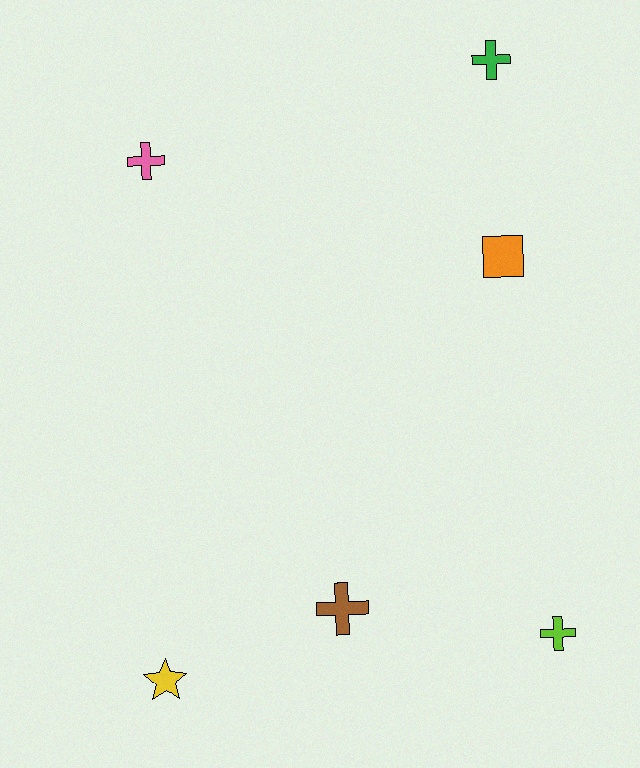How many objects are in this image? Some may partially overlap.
There are 6 objects.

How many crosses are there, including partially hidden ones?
There are 4 crosses.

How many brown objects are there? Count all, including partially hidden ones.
There is 1 brown object.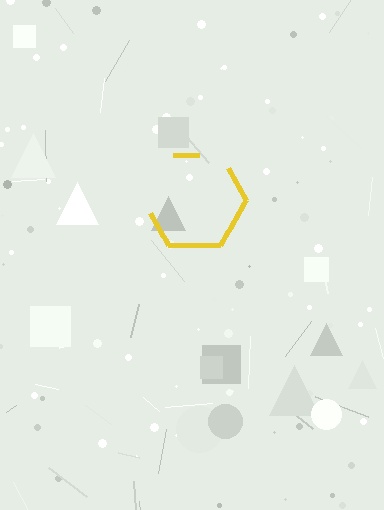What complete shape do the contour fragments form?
The contour fragments form a hexagon.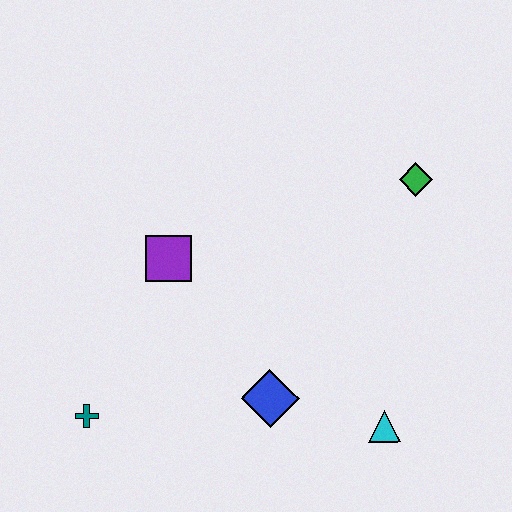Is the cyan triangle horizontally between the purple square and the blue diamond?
No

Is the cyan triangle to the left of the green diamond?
Yes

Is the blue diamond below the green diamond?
Yes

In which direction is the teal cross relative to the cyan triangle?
The teal cross is to the left of the cyan triangle.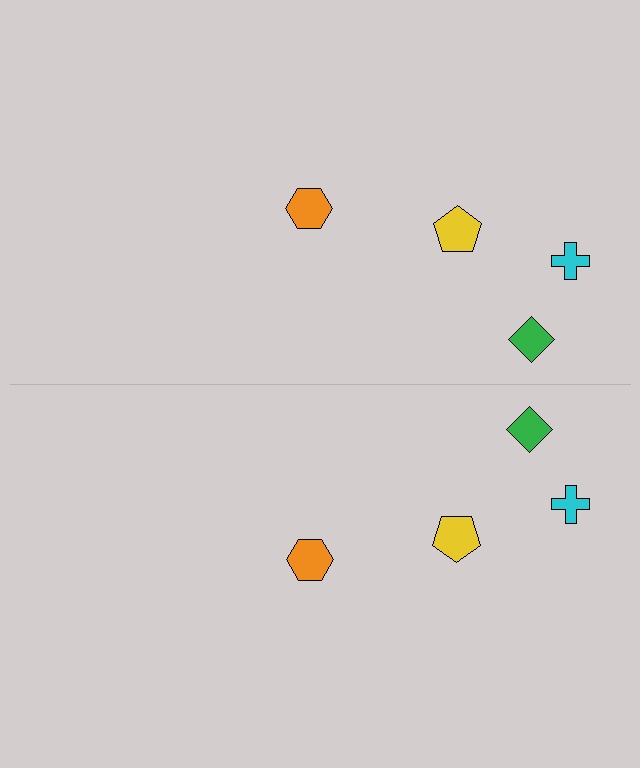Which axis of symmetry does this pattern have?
The pattern has a horizontal axis of symmetry running through the center of the image.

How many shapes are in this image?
There are 8 shapes in this image.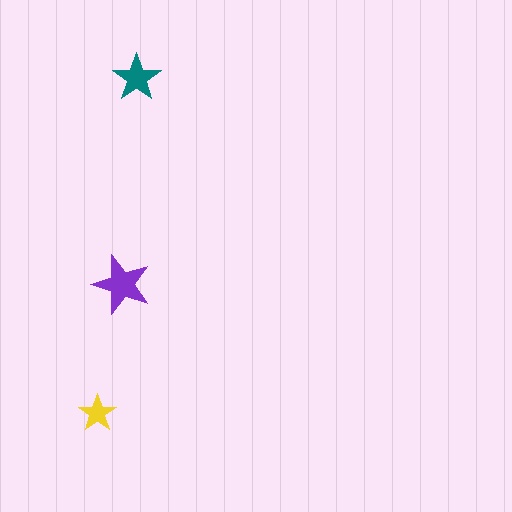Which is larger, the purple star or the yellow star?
The purple one.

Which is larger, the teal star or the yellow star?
The teal one.